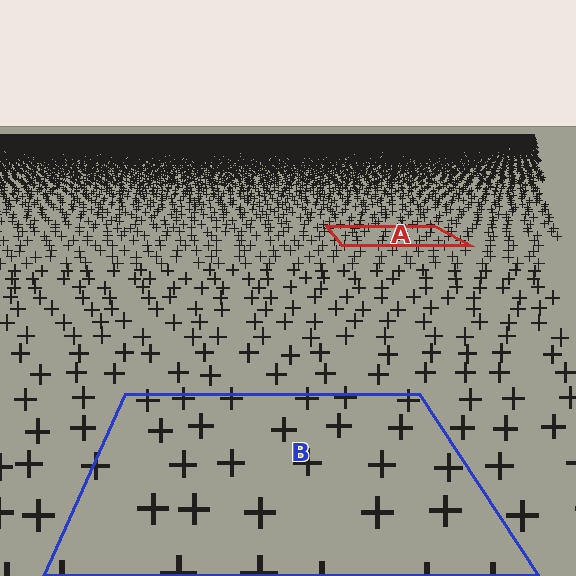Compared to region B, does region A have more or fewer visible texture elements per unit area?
Region A has more texture elements per unit area — they are packed more densely because it is farther away.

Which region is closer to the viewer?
Region B is closer. The texture elements there are larger and more spread out.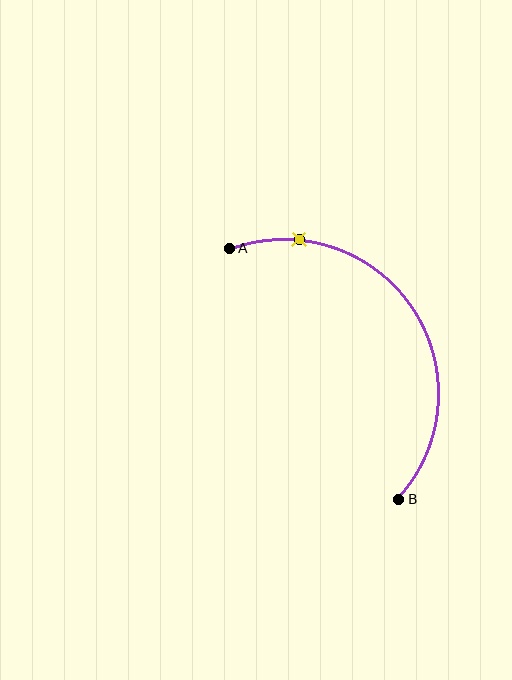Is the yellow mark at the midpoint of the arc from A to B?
No. The yellow mark lies on the arc but is closer to endpoint A. The arc midpoint would be at the point on the curve equidistant along the arc from both A and B.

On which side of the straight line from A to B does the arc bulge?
The arc bulges above and to the right of the straight line connecting A and B.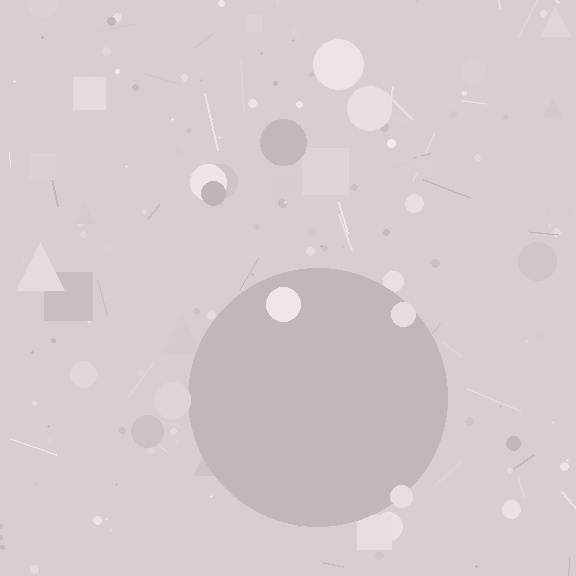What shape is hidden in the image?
A circle is hidden in the image.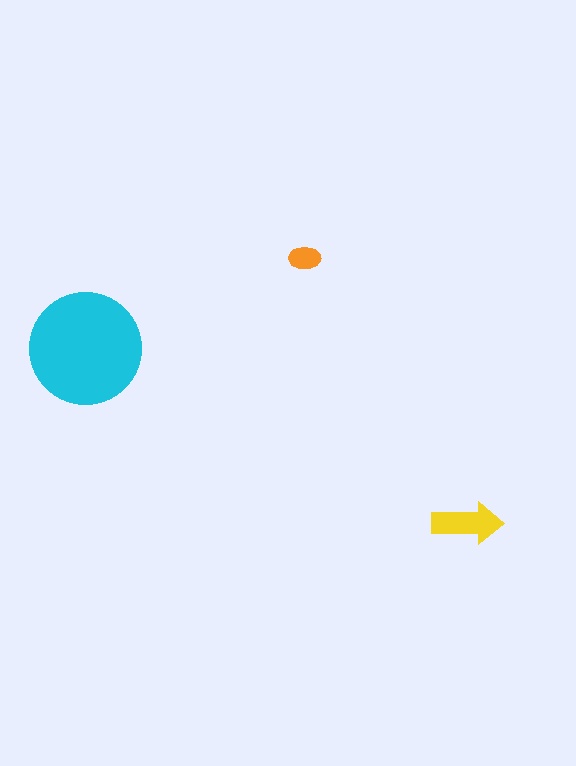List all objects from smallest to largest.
The orange ellipse, the yellow arrow, the cyan circle.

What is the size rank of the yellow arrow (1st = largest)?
2nd.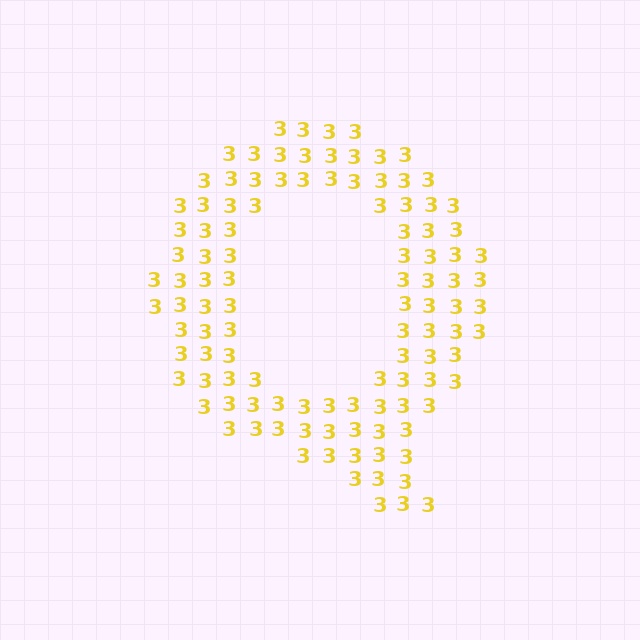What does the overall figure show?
The overall figure shows the letter Q.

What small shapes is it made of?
It is made of small digit 3's.